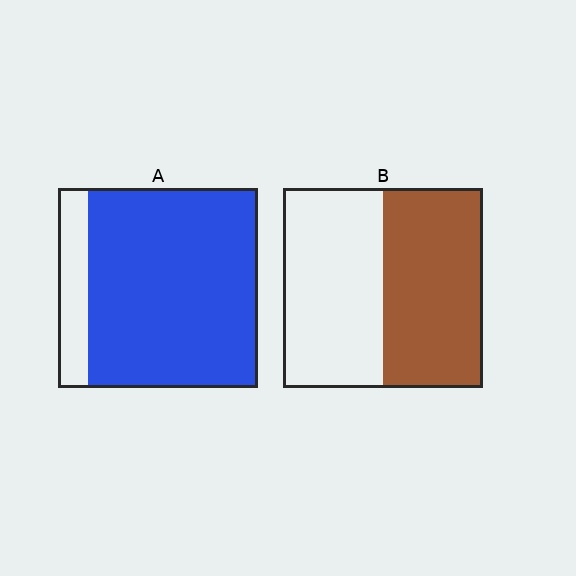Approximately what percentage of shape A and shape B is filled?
A is approximately 85% and B is approximately 50%.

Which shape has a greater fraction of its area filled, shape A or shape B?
Shape A.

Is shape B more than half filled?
Roughly half.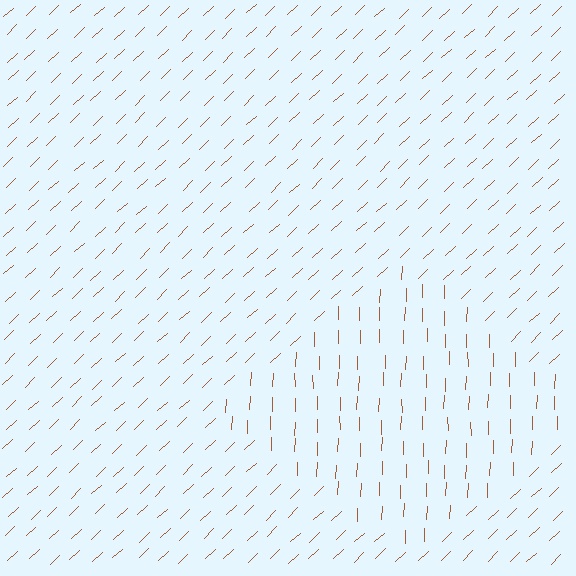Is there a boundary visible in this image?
Yes, there is a texture boundary formed by a change in line orientation.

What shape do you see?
I see a diamond.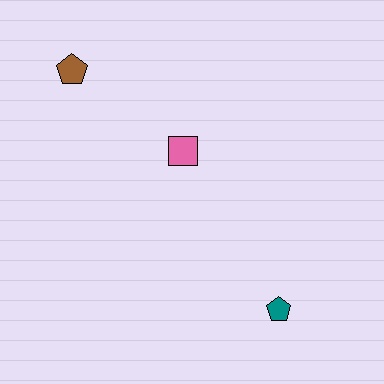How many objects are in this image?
There are 3 objects.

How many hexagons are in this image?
There are no hexagons.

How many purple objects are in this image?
There are no purple objects.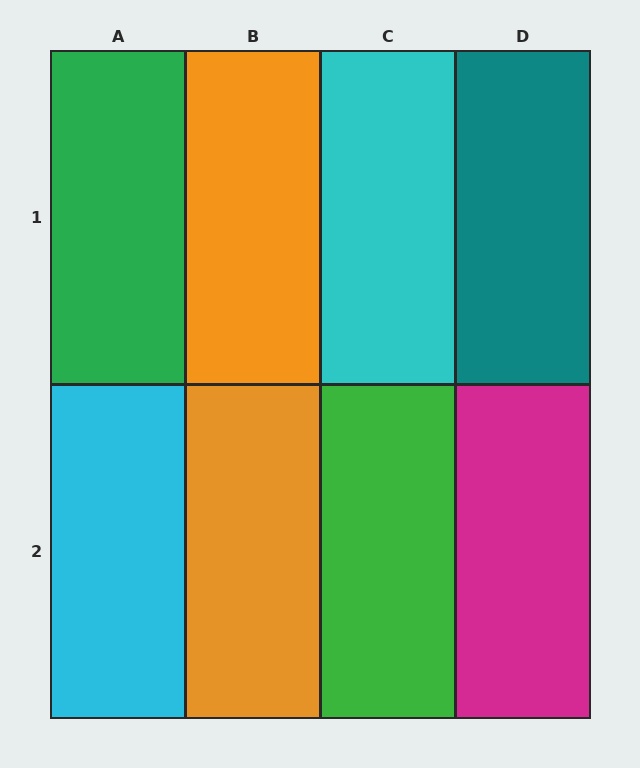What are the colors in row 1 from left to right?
Green, orange, cyan, teal.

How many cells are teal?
1 cell is teal.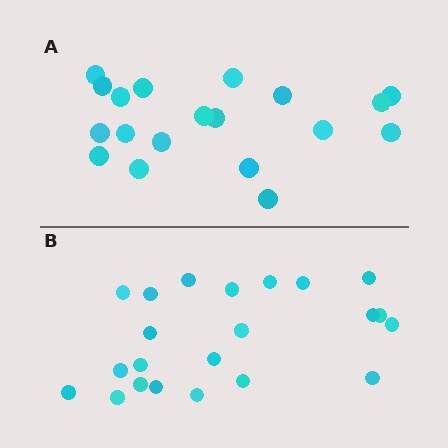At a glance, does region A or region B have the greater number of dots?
Region B (the bottom region) has more dots.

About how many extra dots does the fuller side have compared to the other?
Region B has just a few more — roughly 2 or 3 more dots than region A.